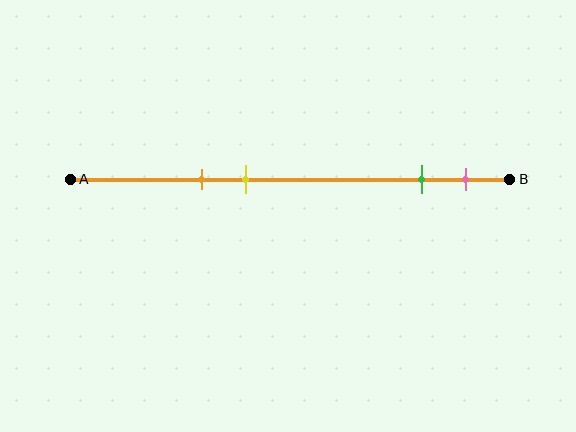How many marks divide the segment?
There are 4 marks dividing the segment.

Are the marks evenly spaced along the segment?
No, the marks are not evenly spaced.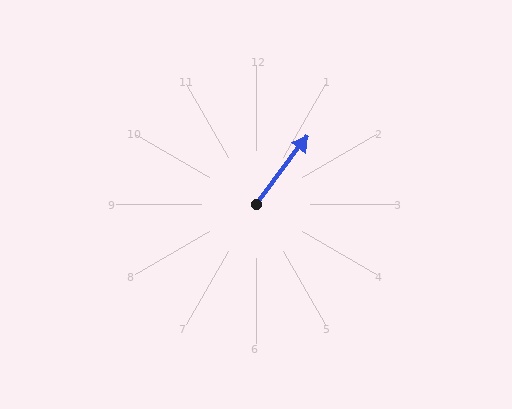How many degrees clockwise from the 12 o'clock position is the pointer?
Approximately 37 degrees.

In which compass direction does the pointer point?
Northeast.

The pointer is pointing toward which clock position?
Roughly 1 o'clock.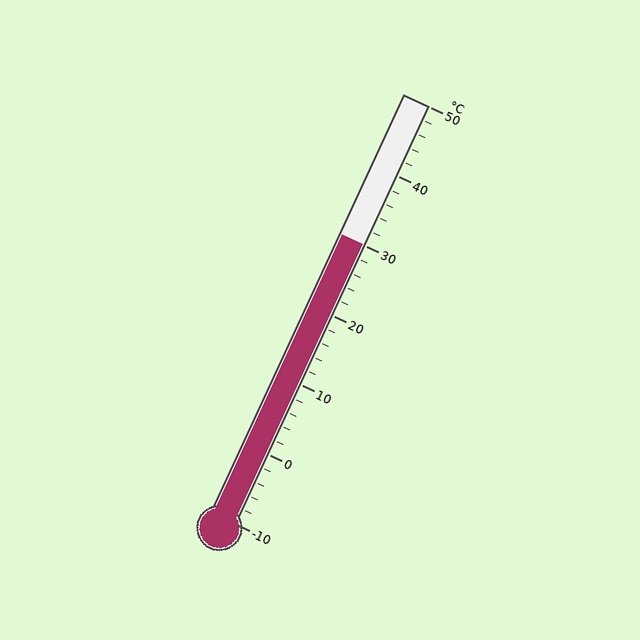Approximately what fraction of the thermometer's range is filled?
The thermometer is filled to approximately 65% of its range.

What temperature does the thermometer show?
The thermometer shows approximately 30°C.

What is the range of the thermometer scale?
The thermometer scale ranges from -10°C to 50°C.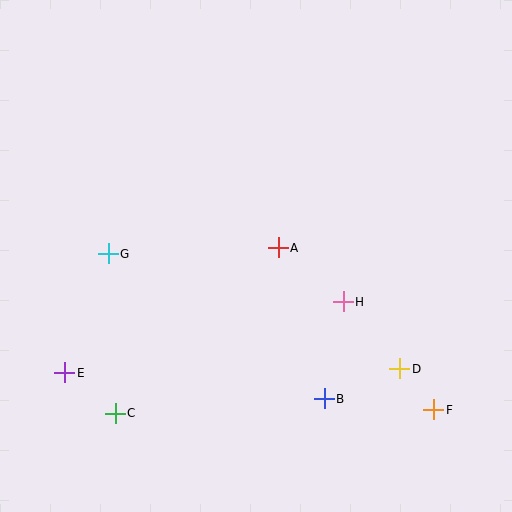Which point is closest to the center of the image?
Point A at (278, 248) is closest to the center.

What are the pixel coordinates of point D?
Point D is at (400, 369).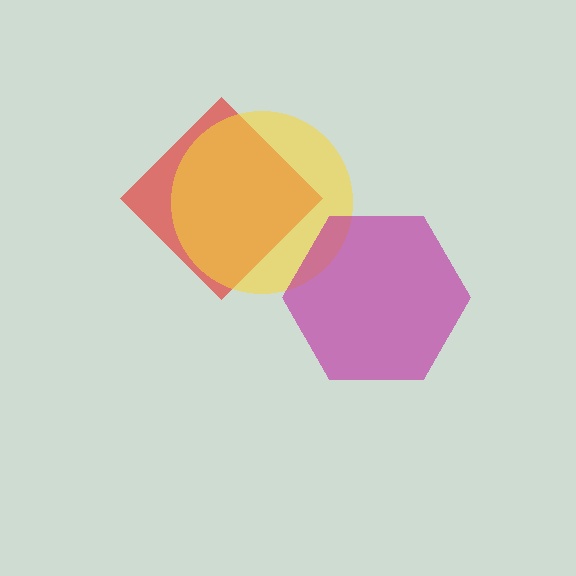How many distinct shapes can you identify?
There are 3 distinct shapes: a red diamond, a yellow circle, a magenta hexagon.